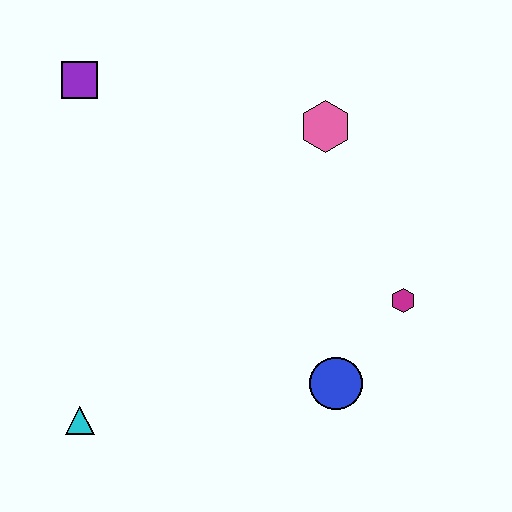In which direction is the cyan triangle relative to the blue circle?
The cyan triangle is to the left of the blue circle.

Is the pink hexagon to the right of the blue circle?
No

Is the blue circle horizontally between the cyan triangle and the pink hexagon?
No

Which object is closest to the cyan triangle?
The blue circle is closest to the cyan triangle.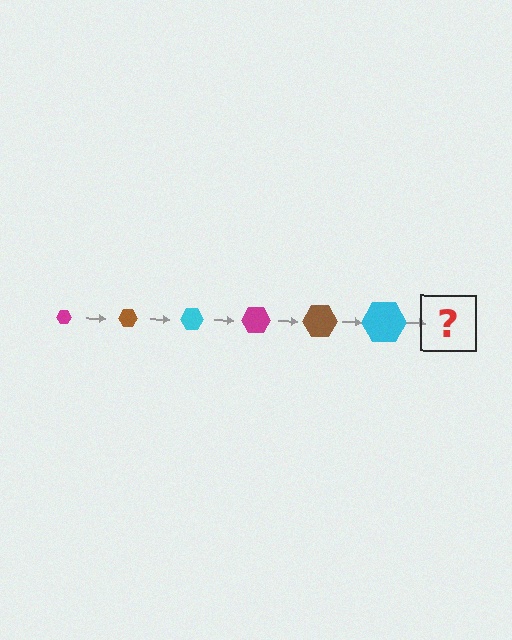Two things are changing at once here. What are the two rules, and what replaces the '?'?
The two rules are that the hexagon grows larger each step and the color cycles through magenta, brown, and cyan. The '?' should be a magenta hexagon, larger than the previous one.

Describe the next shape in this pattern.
It should be a magenta hexagon, larger than the previous one.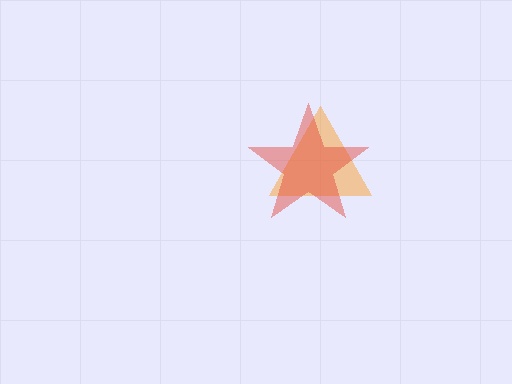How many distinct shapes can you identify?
There are 2 distinct shapes: an orange triangle, a red star.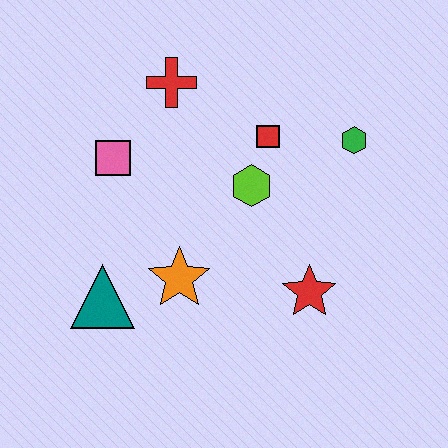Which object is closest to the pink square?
The red cross is closest to the pink square.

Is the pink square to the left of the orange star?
Yes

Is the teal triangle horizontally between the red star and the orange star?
No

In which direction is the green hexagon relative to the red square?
The green hexagon is to the right of the red square.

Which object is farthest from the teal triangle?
The green hexagon is farthest from the teal triangle.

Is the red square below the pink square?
No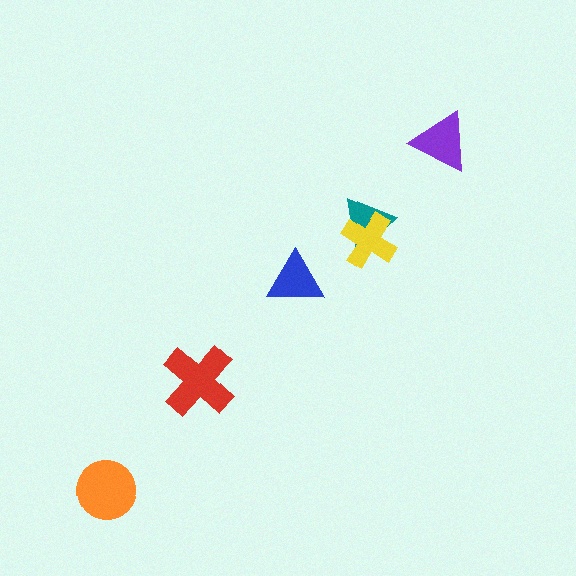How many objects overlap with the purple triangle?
0 objects overlap with the purple triangle.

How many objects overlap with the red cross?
0 objects overlap with the red cross.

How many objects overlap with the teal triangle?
1 object overlaps with the teal triangle.